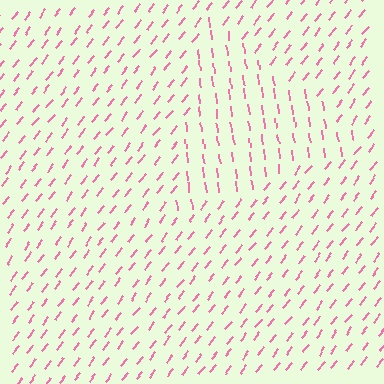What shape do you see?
I see a triangle.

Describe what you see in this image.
The image is filled with small pink line segments. A triangle region in the image has lines oriented differently from the surrounding lines, creating a visible texture boundary.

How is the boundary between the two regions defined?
The boundary is defined purely by a change in line orientation (approximately 45 degrees difference). All lines are the same color and thickness.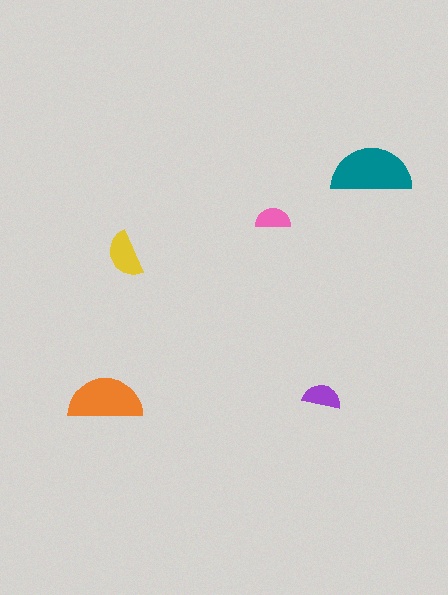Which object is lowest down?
The orange semicircle is bottommost.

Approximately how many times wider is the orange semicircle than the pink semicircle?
About 2 times wider.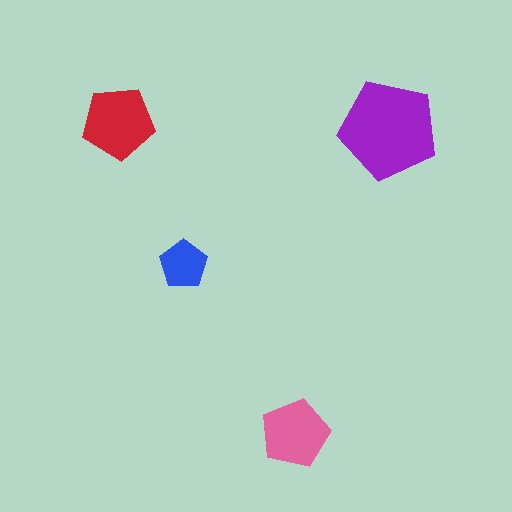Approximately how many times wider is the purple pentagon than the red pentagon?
About 1.5 times wider.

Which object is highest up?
The red pentagon is topmost.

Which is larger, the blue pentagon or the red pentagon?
The red one.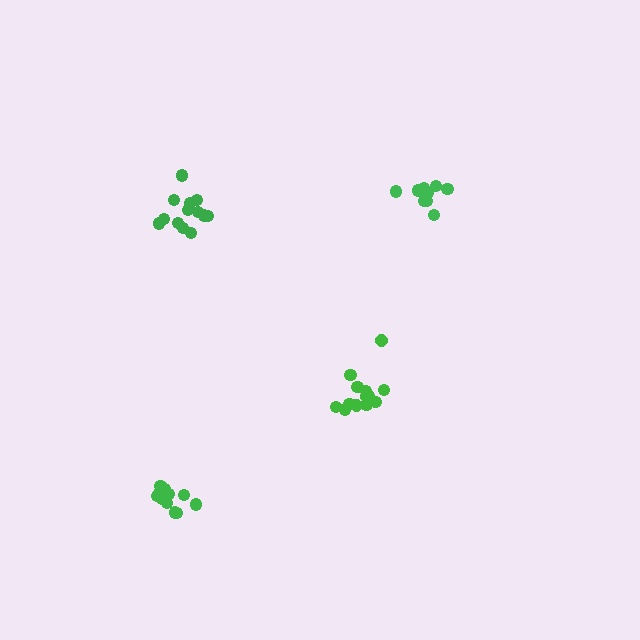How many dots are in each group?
Group 1: 13 dots, Group 2: 9 dots, Group 3: 12 dots, Group 4: 13 dots (47 total).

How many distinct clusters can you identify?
There are 4 distinct clusters.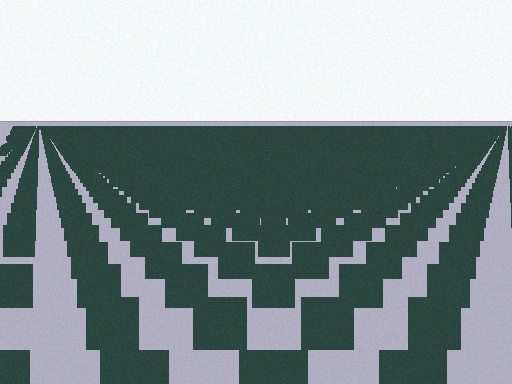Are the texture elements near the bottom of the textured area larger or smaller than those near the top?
Larger. Near the bottom, elements are closer to the viewer and appear at a bigger on-screen size.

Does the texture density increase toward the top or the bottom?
Density increases toward the top.